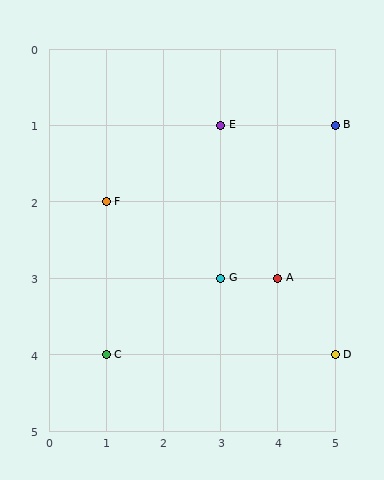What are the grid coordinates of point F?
Point F is at grid coordinates (1, 2).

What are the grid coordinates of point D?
Point D is at grid coordinates (5, 4).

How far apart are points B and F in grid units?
Points B and F are 4 columns and 1 row apart (about 4.1 grid units diagonally).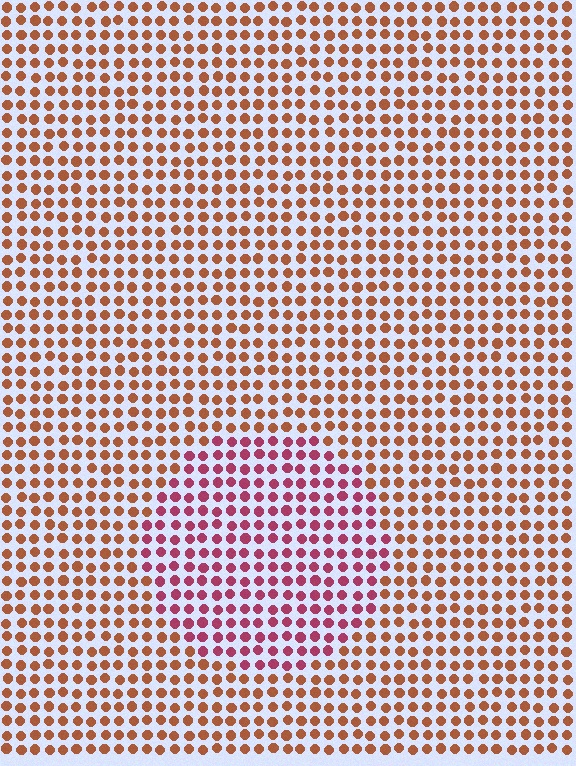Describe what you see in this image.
The image is filled with small brown elements in a uniform arrangement. A circle-shaped region is visible where the elements are tinted to a slightly different hue, forming a subtle color boundary.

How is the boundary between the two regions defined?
The boundary is defined purely by a slight shift in hue (about 41 degrees). Spacing, size, and orientation are identical on both sides.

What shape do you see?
I see a circle.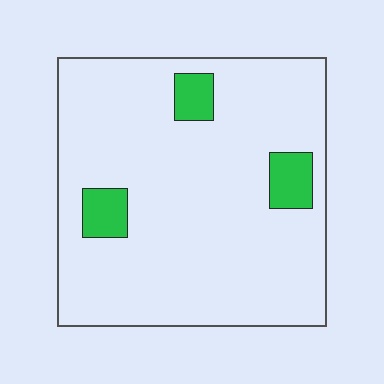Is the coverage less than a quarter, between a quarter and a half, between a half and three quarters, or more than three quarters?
Less than a quarter.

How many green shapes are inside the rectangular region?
3.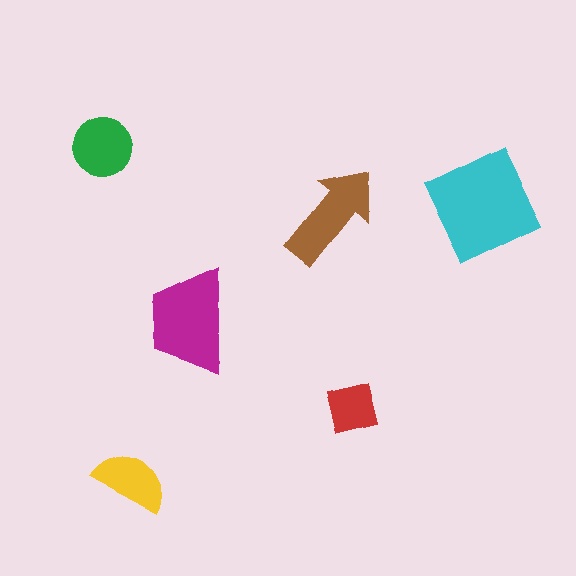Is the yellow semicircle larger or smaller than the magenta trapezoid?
Smaller.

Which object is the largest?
The cyan square.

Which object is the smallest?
The red square.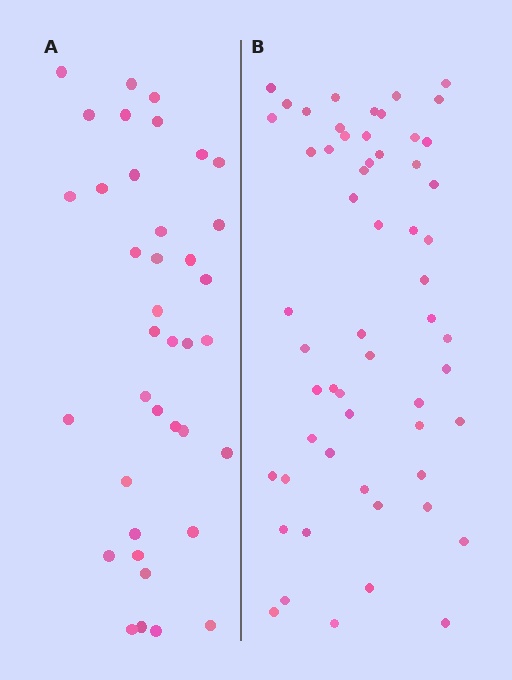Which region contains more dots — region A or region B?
Region B (the right region) has more dots.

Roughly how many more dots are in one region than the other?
Region B has approximately 20 more dots than region A.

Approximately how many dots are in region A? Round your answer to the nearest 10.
About 40 dots. (The exact count is 38, which rounds to 40.)